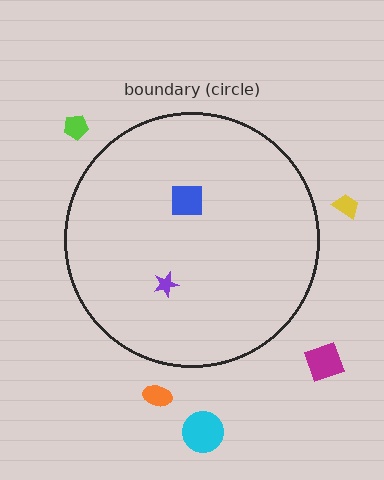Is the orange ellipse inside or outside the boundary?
Outside.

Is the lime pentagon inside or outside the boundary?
Outside.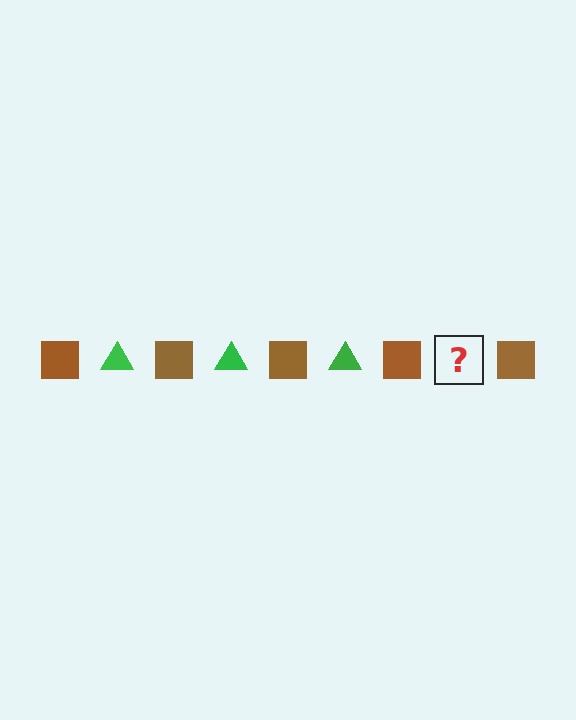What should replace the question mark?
The question mark should be replaced with a green triangle.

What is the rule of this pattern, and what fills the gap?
The rule is that the pattern alternates between brown square and green triangle. The gap should be filled with a green triangle.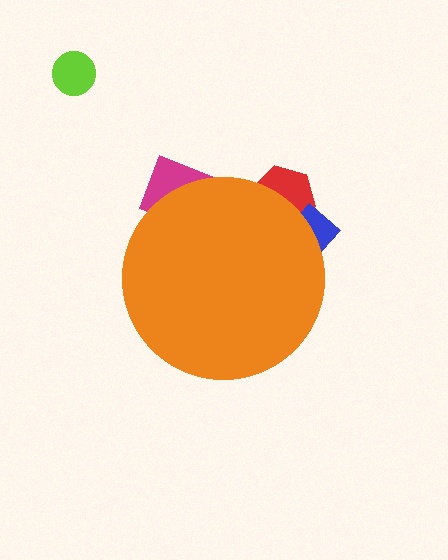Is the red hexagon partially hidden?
Yes, the red hexagon is partially hidden behind the orange circle.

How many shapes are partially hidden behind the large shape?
3 shapes are partially hidden.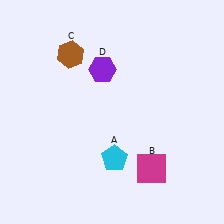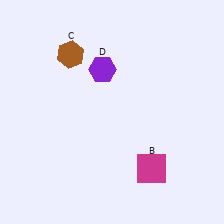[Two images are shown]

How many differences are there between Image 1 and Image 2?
There is 1 difference between the two images.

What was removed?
The cyan pentagon (A) was removed in Image 2.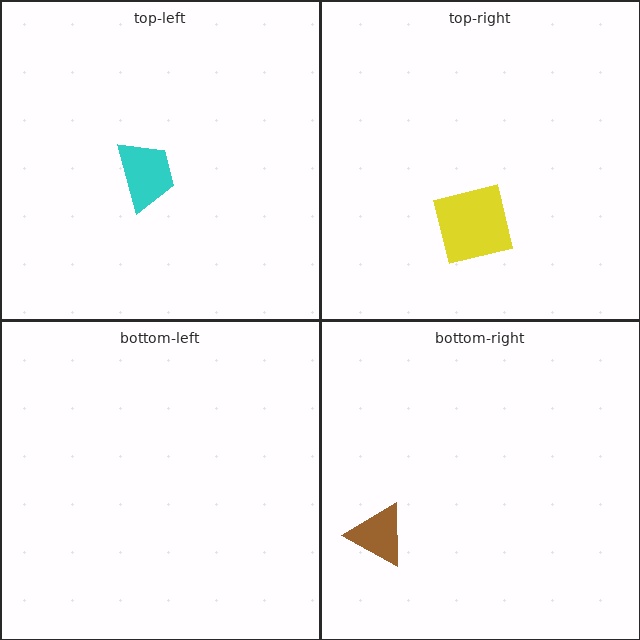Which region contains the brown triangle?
The bottom-right region.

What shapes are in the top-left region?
The cyan trapezoid.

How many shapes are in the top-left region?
1.